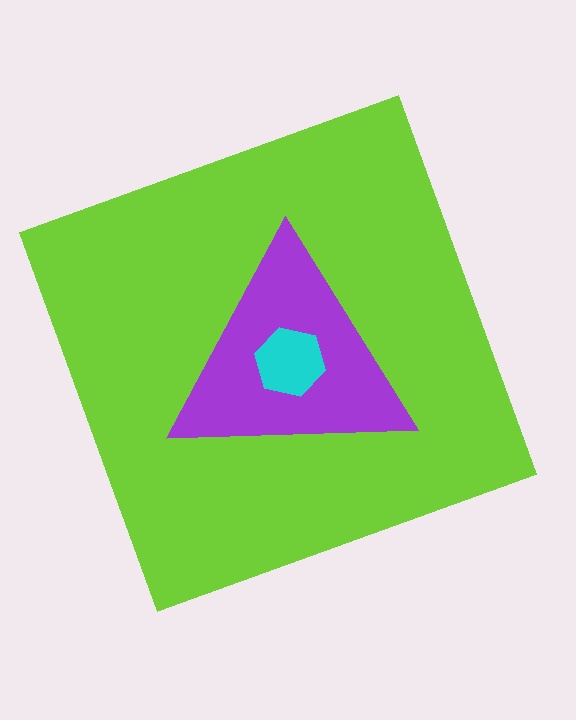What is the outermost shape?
The lime square.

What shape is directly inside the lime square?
The purple triangle.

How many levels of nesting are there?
3.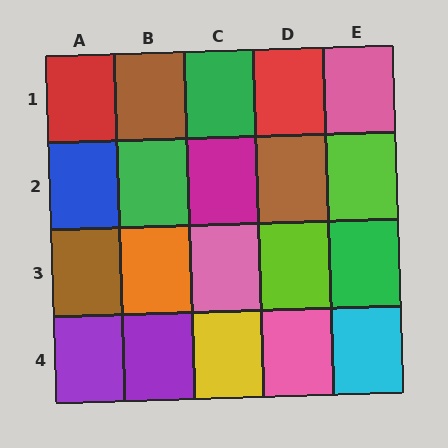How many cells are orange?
1 cell is orange.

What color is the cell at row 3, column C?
Pink.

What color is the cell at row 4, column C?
Yellow.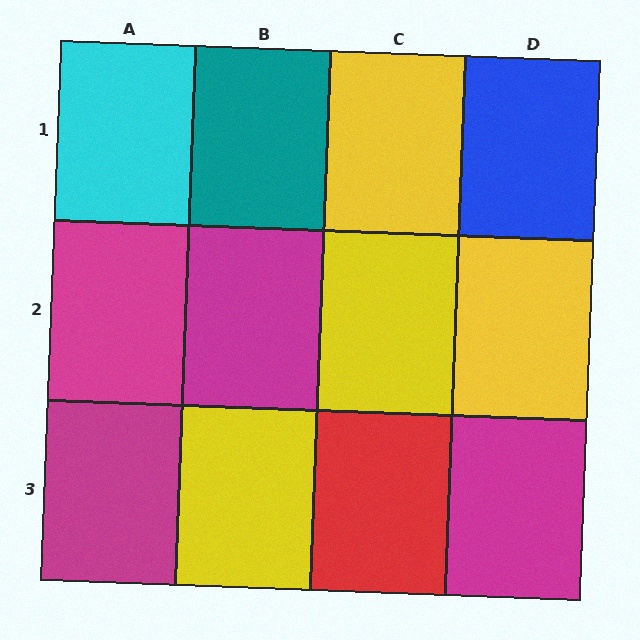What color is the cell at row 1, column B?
Teal.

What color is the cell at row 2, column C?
Yellow.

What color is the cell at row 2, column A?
Magenta.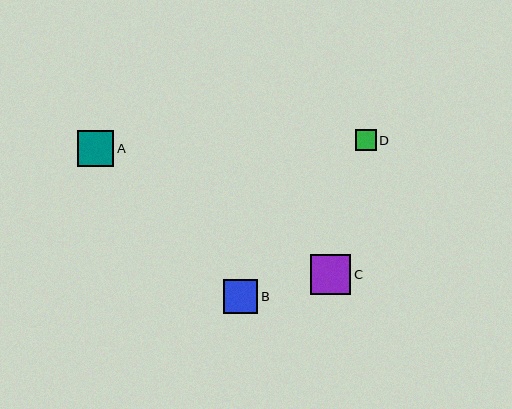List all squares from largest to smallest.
From largest to smallest: C, A, B, D.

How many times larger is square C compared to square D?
Square C is approximately 1.9 times the size of square D.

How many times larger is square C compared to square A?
Square C is approximately 1.1 times the size of square A.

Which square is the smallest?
Square D is the smallest with a size of approximately 21 pixels.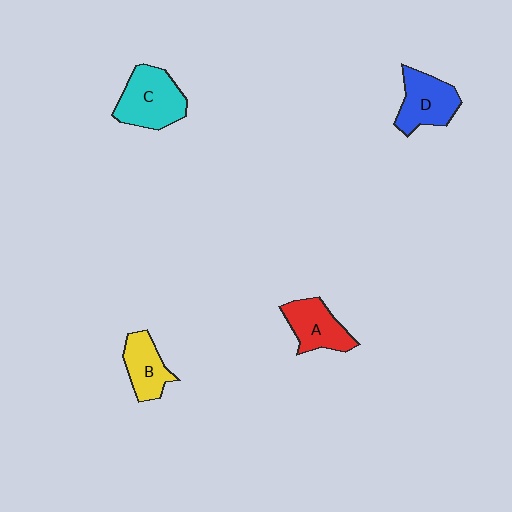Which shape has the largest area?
Shape C (cyan).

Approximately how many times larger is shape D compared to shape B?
Approximately 1.2 times.